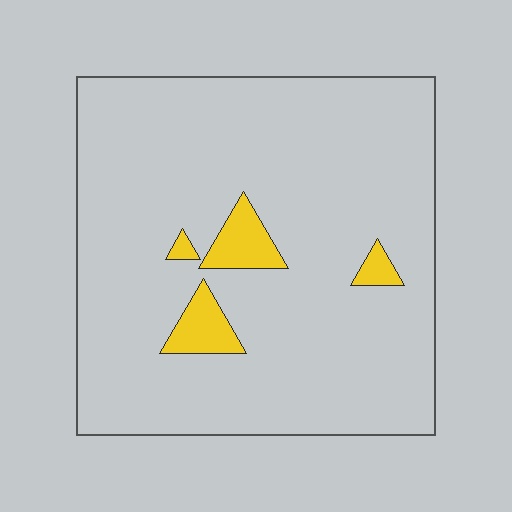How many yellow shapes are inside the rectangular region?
4.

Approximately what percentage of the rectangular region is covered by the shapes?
Approximately 5%.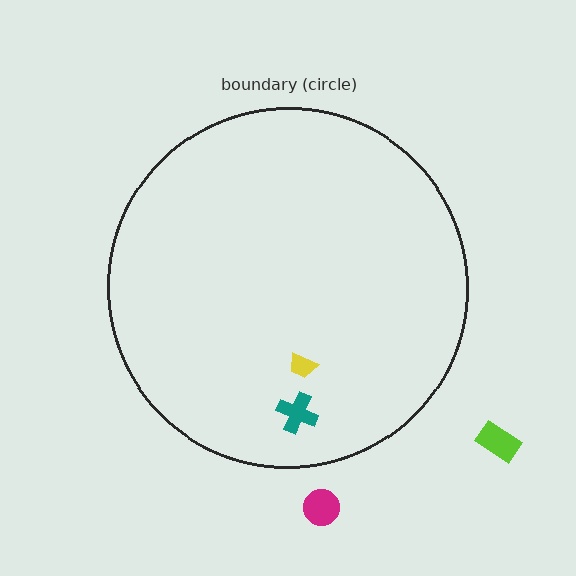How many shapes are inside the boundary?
2 inside, 2 outside.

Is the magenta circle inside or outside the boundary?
Outside.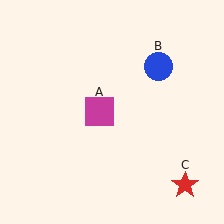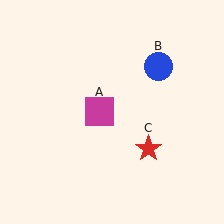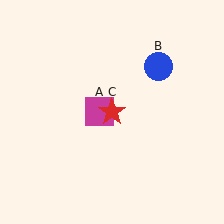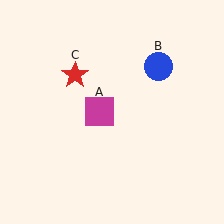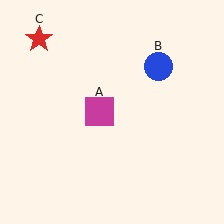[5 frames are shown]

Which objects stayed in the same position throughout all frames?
Magenta square (object A) and blue circle (object B) remained stationary.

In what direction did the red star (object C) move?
The red star (object C) moved up and to the left.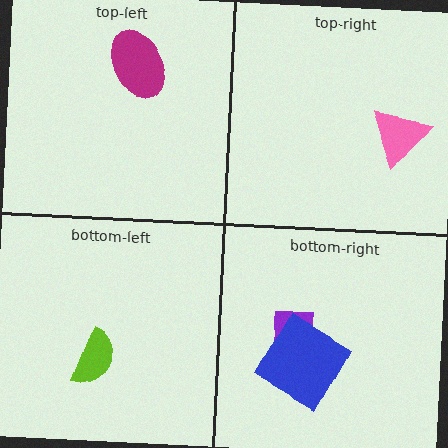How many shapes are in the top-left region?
1.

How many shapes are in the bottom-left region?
1.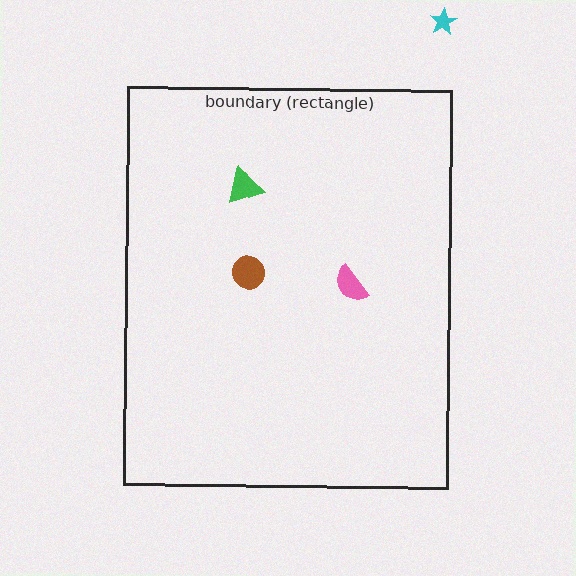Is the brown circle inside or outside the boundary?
Inside.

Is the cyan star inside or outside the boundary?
Outside.